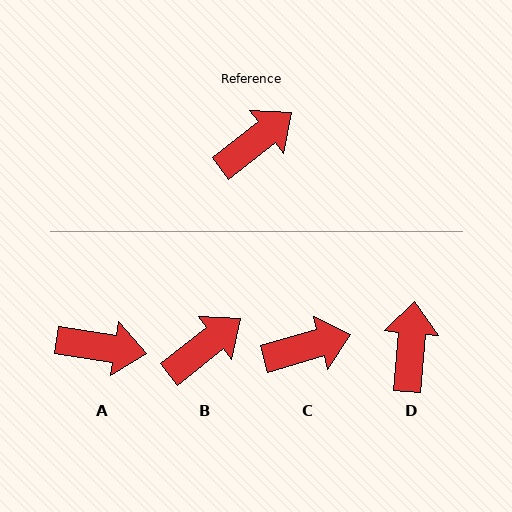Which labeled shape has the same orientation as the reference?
B.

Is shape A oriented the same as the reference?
No, it is off by about 46 degrees.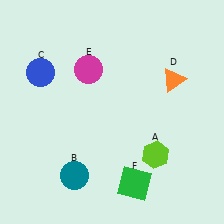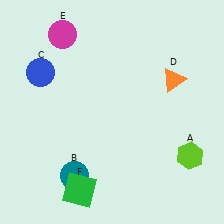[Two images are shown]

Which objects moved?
The objects that moved are: the lime hexagon (A), the magenta circle (E), the green square (F).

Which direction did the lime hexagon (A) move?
The lime hexagon (A) moved right.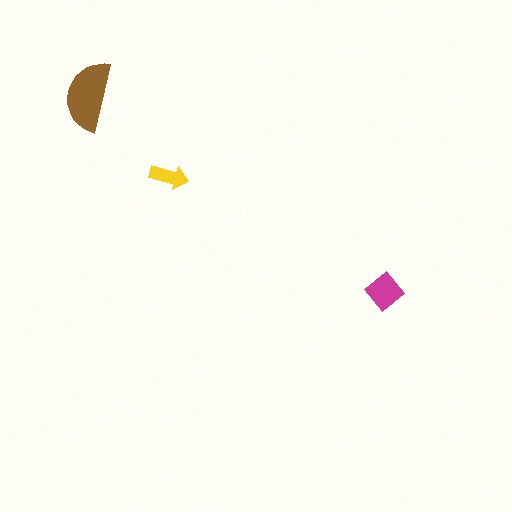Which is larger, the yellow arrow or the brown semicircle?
The brown semicircle.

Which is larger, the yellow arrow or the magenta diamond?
The magenta diamond.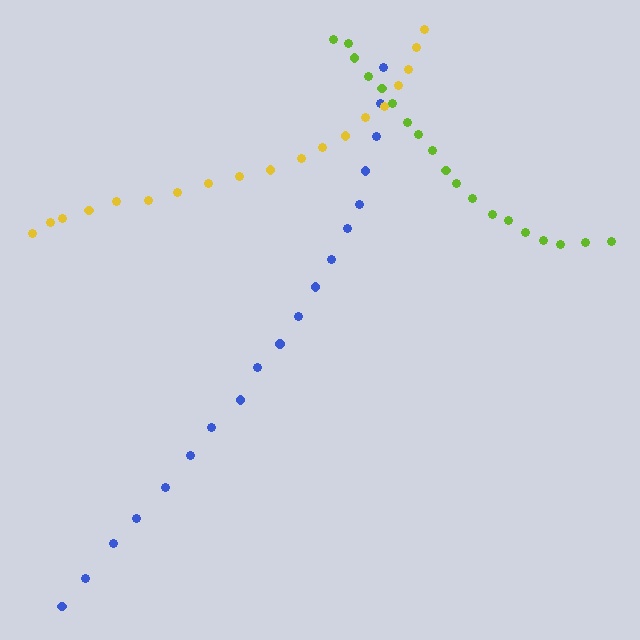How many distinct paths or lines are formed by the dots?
There are 3 distinct paths.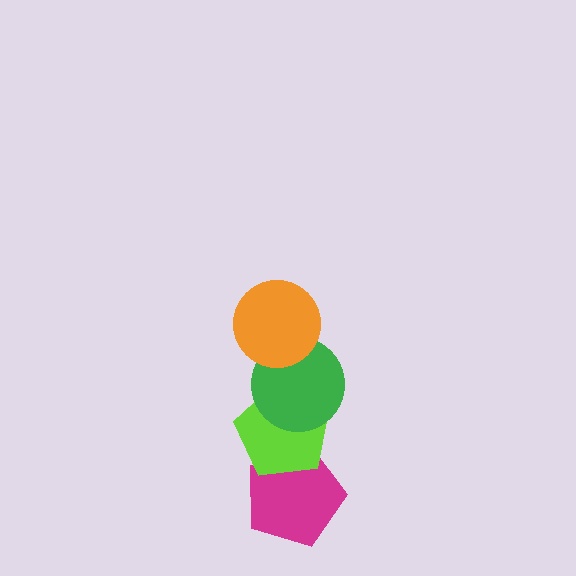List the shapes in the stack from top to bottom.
From top to bottom: the orange circle, the green circle, the lime pentagon, the magenta pentagon.